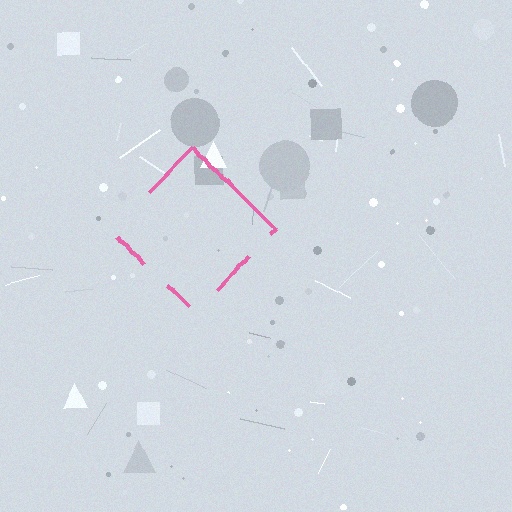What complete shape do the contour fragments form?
The contour fragments form a diamond.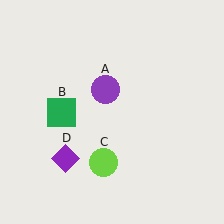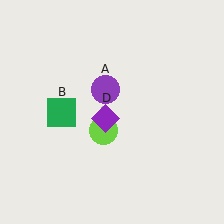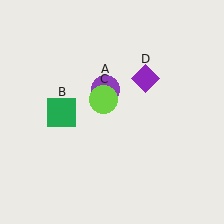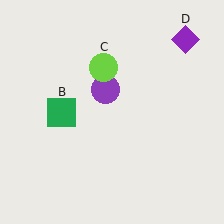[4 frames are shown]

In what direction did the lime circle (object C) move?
The lime circle (object C) moved up.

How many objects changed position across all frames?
2 objects changed position: lime circle (object C), purple diamond (object D).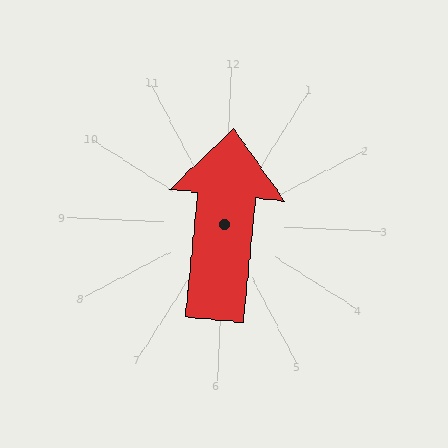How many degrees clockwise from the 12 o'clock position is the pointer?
Approximately 3 degrees.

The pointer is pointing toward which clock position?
Roughly 12 o'clock.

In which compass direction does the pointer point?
North.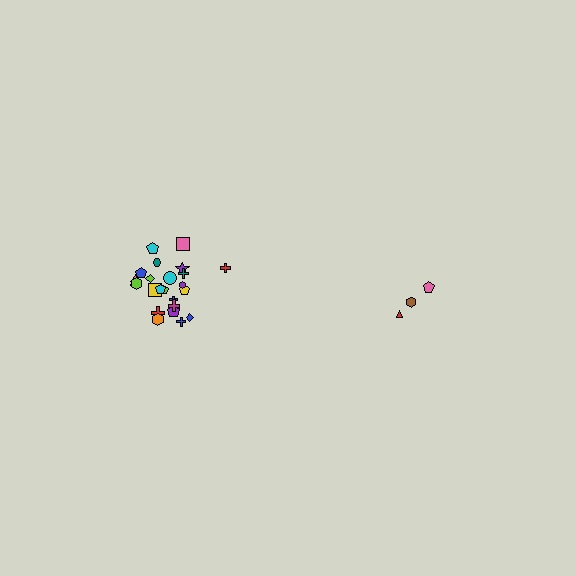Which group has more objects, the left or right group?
The left group.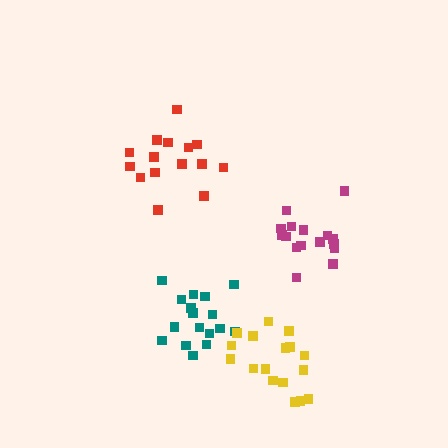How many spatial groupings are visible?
There are 4 spatial groupings.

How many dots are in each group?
Group 1: 15 dots, Group 2: 17 dots, Group 3: 16 dots, Group 4: 17 dots (65 total).